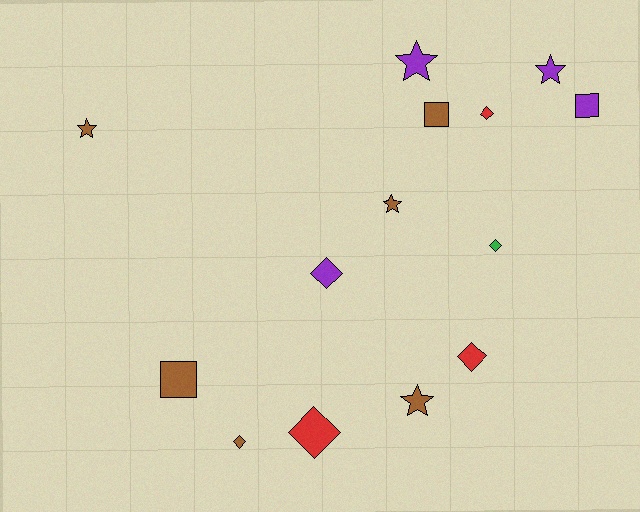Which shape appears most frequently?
Diamond, with 6 objects.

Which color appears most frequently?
Brown, with 6 objects.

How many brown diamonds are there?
There is 1 brown diamond.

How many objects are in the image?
There are 14 objects.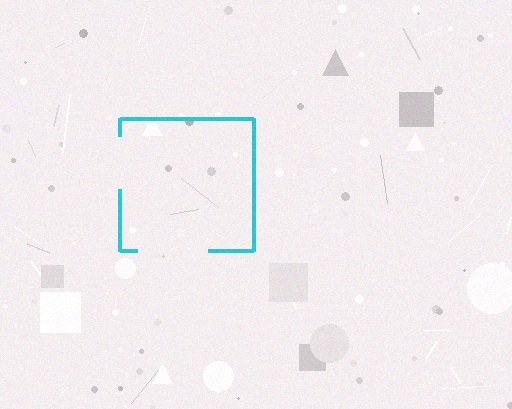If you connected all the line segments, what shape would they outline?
They would outline a square.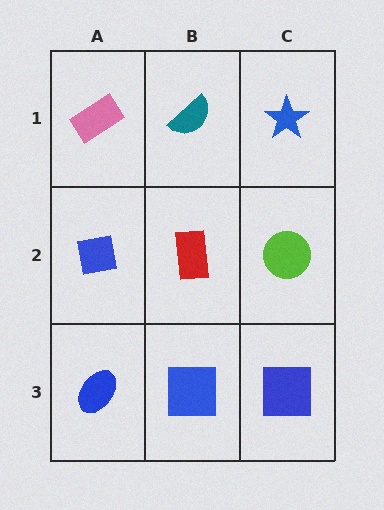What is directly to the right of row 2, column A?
A red rectangle.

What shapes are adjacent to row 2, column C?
A blue star (row 1, column C), a blue square (row 3, column C), a red rectangle (row 2, column B).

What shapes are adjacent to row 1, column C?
A lime circle (row 2, column C), a teal semicircle (row 1, column B).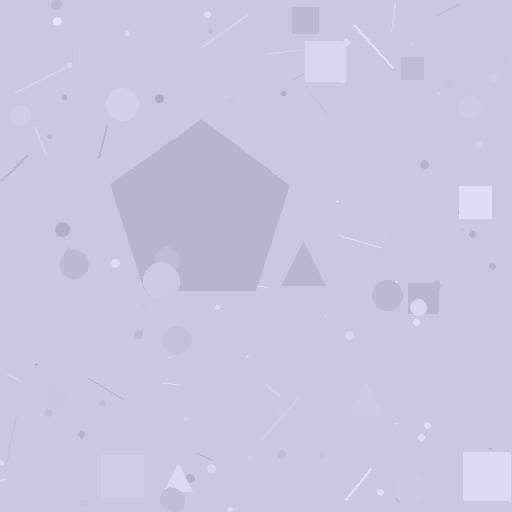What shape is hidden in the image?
A pentagon is hidden in the image.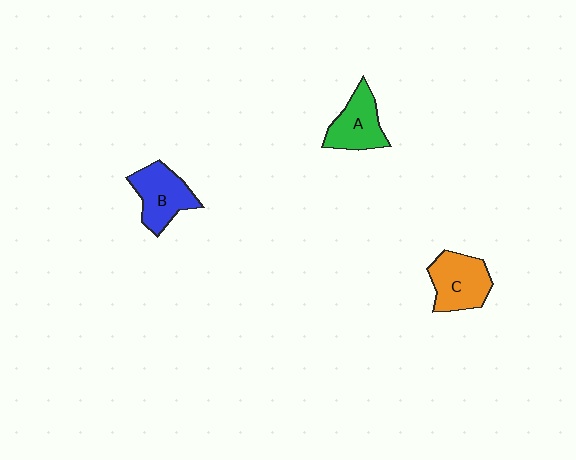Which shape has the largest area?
Shape C (orange).